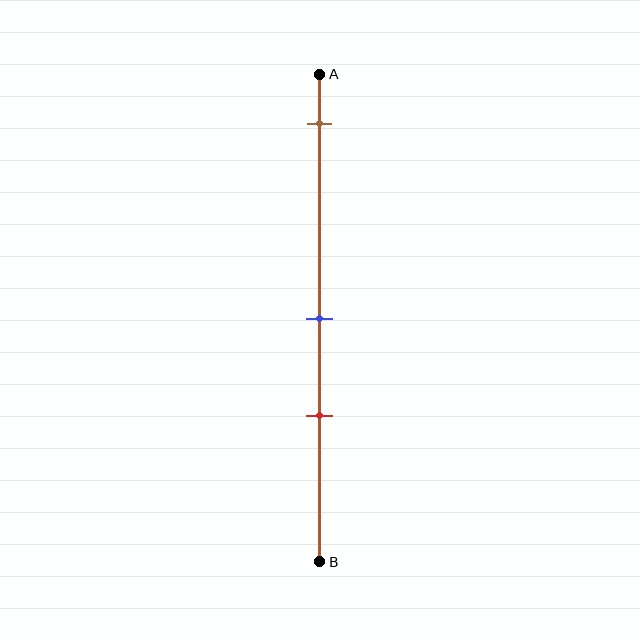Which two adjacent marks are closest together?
The blue and red marks are the closest adjacent pair.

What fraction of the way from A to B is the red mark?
The red mark is approximately 70% (0.7) of the way from A to B.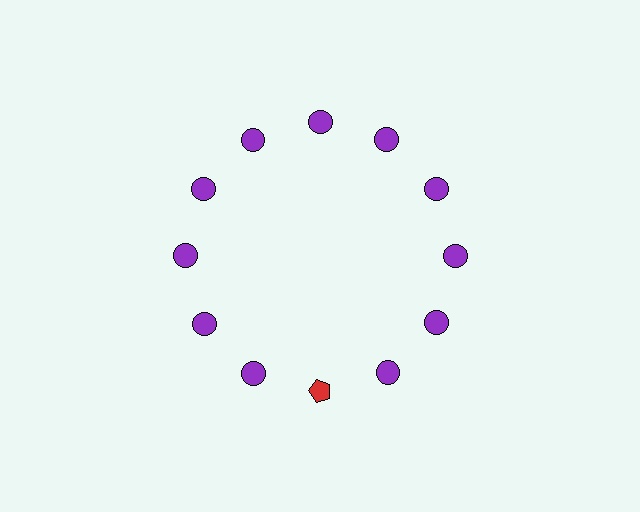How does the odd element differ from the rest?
It differs in both color (red instead of purple) and shape (pentagon instead of circle).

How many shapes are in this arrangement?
There are 12 shapes arranged in a ring pattern.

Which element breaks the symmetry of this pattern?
The red pentagon at roughly the 6 o'clock position breaks the symmetry. All other shapes are purple circles.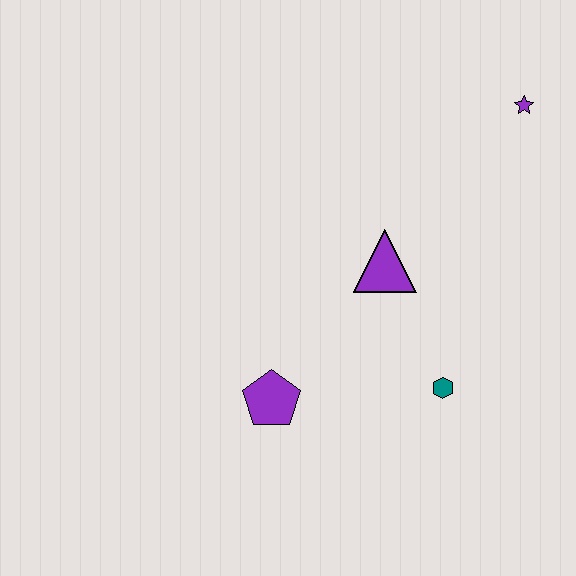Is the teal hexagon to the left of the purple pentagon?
No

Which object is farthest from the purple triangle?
The purple star is farthest from the purple triangle.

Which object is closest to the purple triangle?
The teal hexagon is closest to the purple triangle.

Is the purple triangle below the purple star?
Yes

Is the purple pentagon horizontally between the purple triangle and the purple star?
No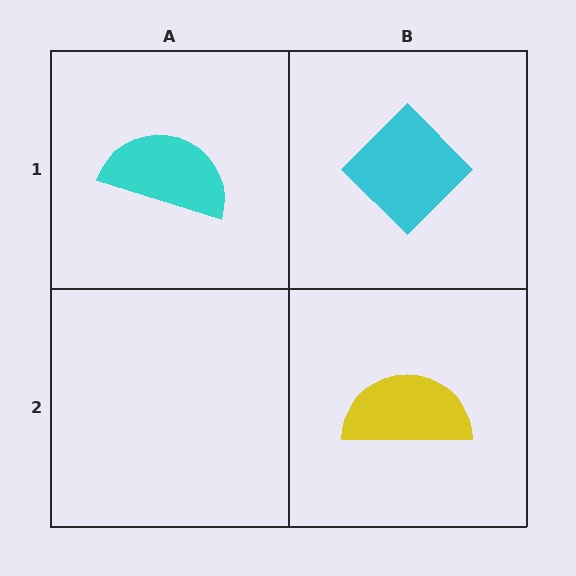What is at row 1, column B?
A cyan diamond.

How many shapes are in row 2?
1 shape.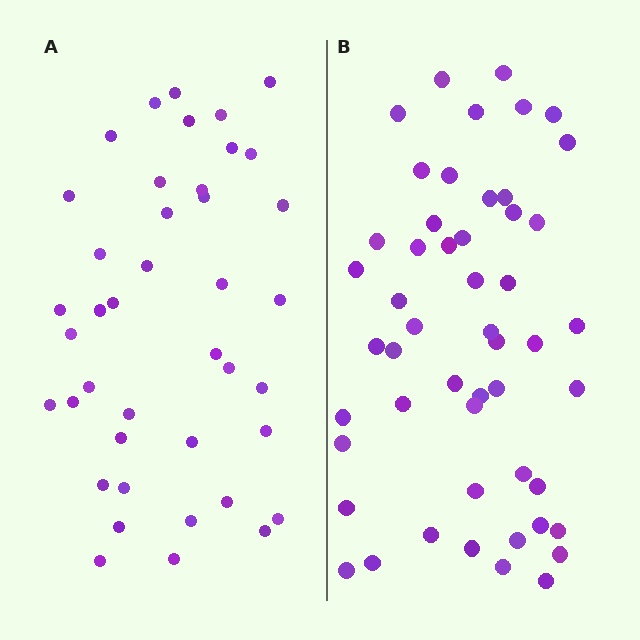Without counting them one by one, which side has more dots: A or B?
Region B (the right region) has more dots.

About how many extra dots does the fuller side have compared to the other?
Region B has roughly 10 or so more dots than region A.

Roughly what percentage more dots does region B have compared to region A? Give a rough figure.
About 25% more.